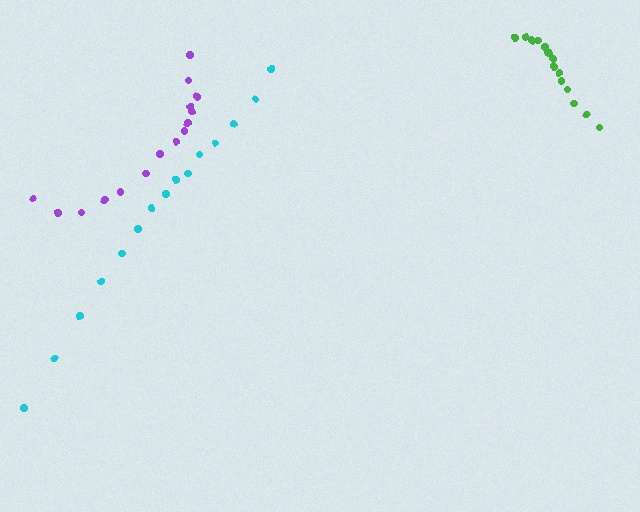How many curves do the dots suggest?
There are 3 distinct paths.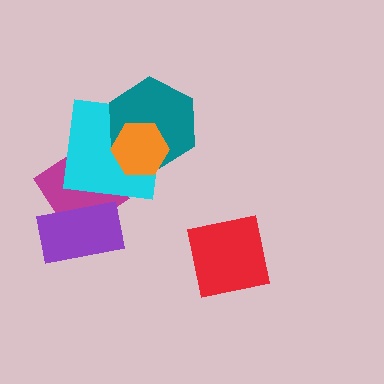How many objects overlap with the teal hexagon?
2 objects overlap with the teal hexagon.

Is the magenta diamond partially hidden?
Yes, it is partially covered by another shape.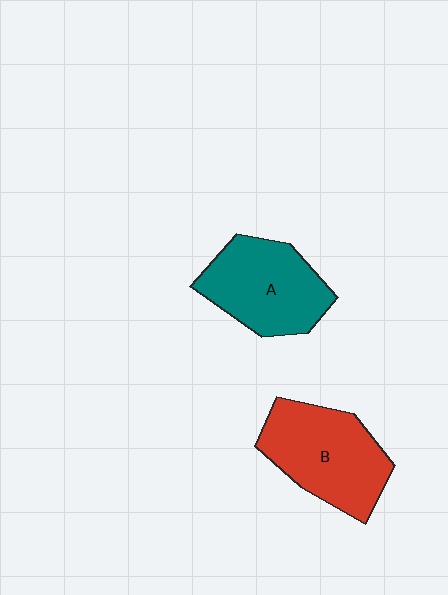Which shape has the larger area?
Shape B (red).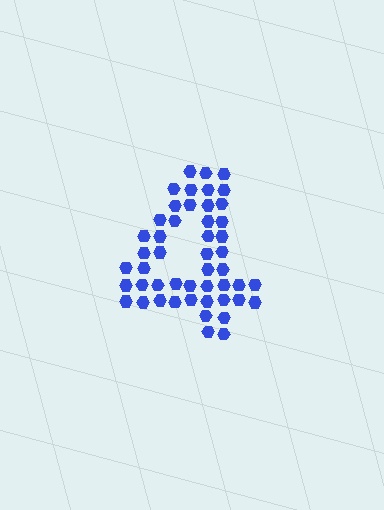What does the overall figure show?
The overall figure shows the digit 4.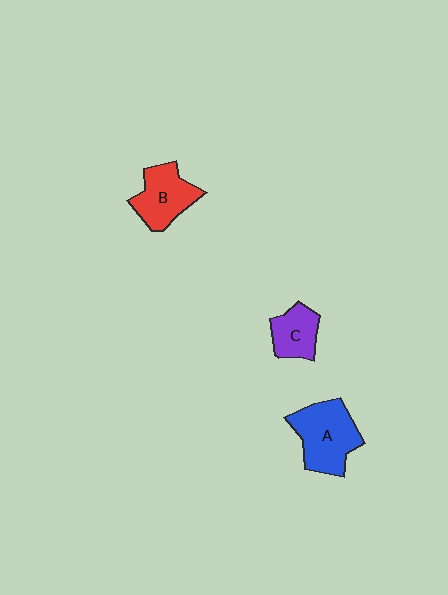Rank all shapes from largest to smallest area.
From largest to smallest: A (blue), B (red), C (purple).